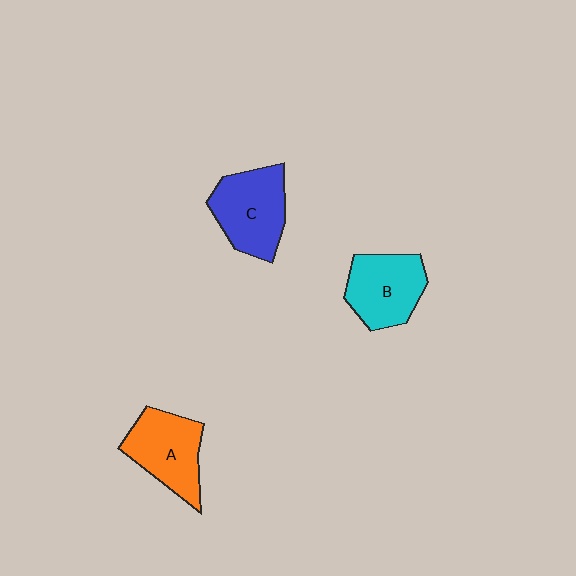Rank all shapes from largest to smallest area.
From largest to smallest: C (blue), A (orange), B (cyan).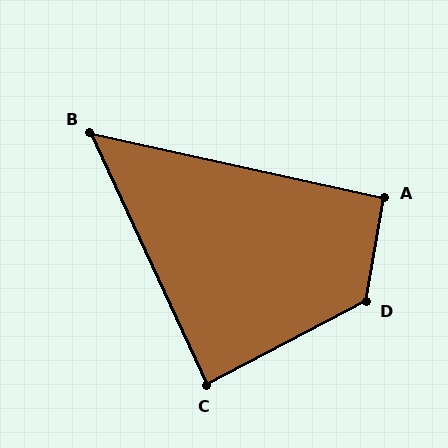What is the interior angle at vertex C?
Approximately 87 degrees (approximately right).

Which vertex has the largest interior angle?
D, at approximately 127 degrees.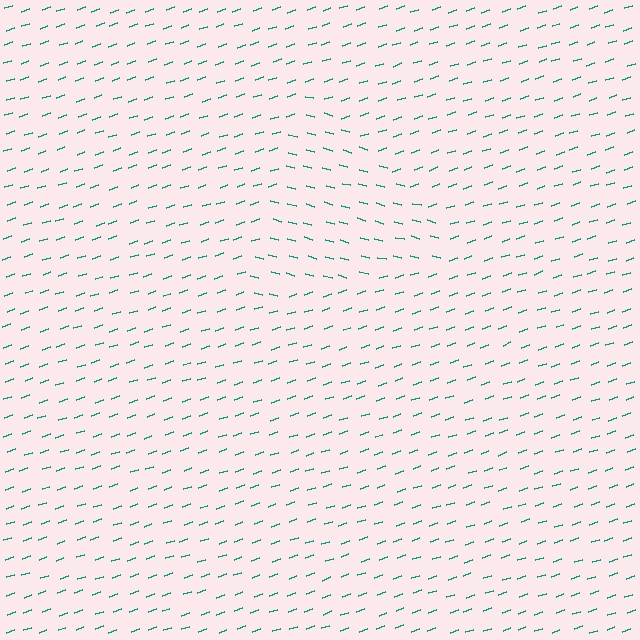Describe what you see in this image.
The image is filled with small teal line segments. A triangle region in the image has lines oriented differently from the surrounding lines, creating a visible texture boundary.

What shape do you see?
I see a triangle.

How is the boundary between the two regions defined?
The boundary is defined purely by a change in line orientation (approximately 34 degrees difference). All lines are the same color and thickness.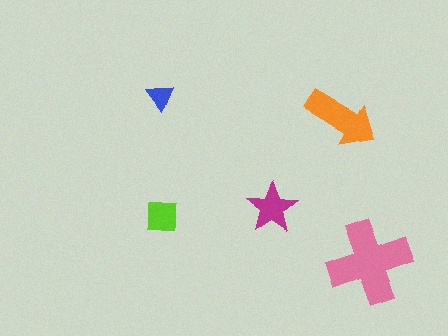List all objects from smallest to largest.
The blue triangle, the lime square, the magenta star, the orange arrow, the pink cross.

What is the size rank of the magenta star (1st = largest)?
3rd.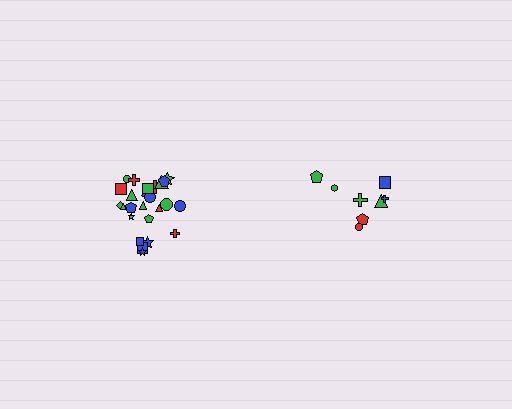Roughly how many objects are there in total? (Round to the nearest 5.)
Roughly 35 objects in total.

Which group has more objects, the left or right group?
The left group.